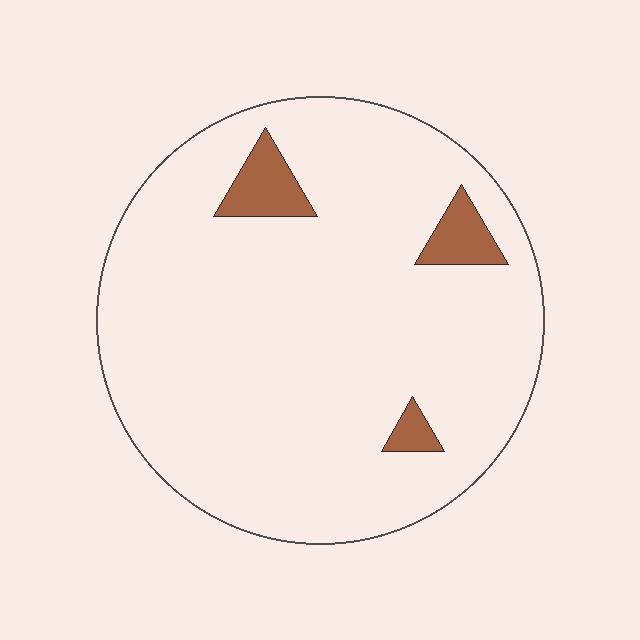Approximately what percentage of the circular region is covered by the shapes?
Approximately 5%.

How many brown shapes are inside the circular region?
3.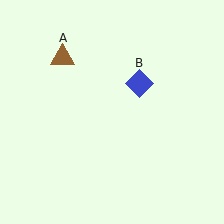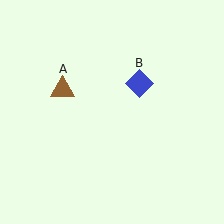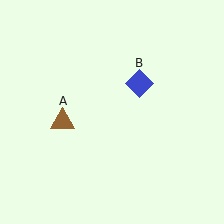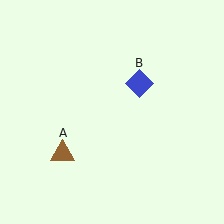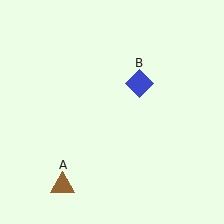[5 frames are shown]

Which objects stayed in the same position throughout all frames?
Blue diamond (object B) remained stationary.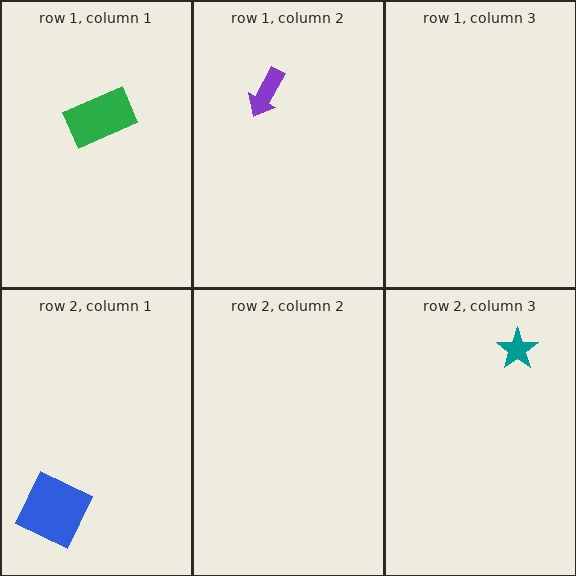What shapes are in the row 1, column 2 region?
The purple arrow.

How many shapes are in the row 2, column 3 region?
1.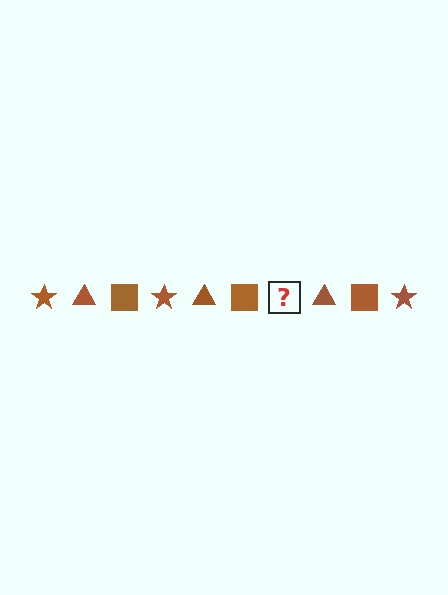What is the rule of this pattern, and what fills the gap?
The rule is that the pattern cycles through star, triangle, square shapes in brown. The gap should be filled with a brown star.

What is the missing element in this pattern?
The missing element is a brown star.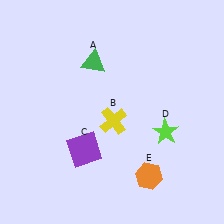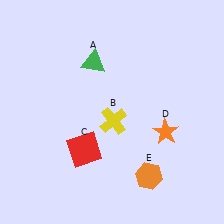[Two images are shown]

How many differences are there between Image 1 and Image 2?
There are 2 differences between the two images.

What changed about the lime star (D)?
In Image 1, D is lime. In Image 2, it changed to orange.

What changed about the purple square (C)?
In Image 1, C is purple. In Image 2, it changed to red.